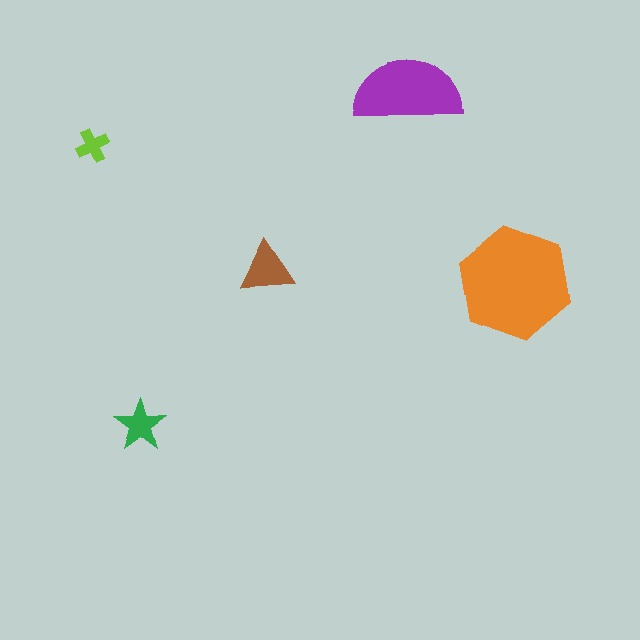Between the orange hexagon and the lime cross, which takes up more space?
The orange hexagon.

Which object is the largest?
The orange hexagon.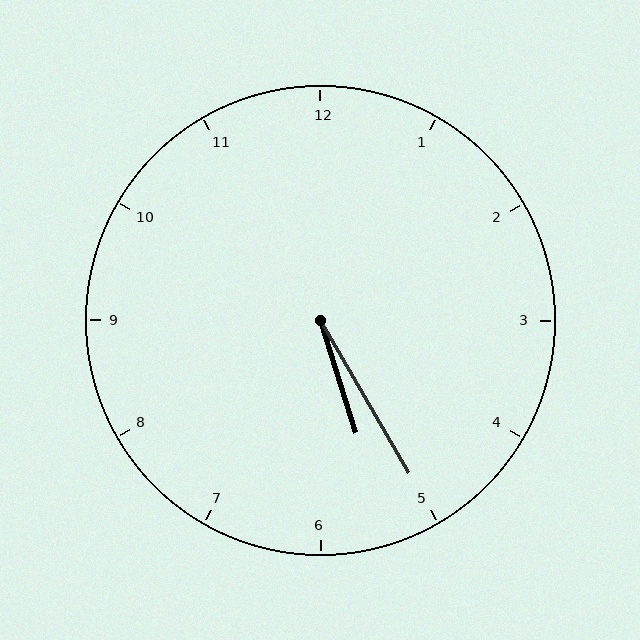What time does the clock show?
5:25.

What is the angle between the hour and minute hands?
Approximately 12 degrees.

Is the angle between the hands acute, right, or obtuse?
It is acute.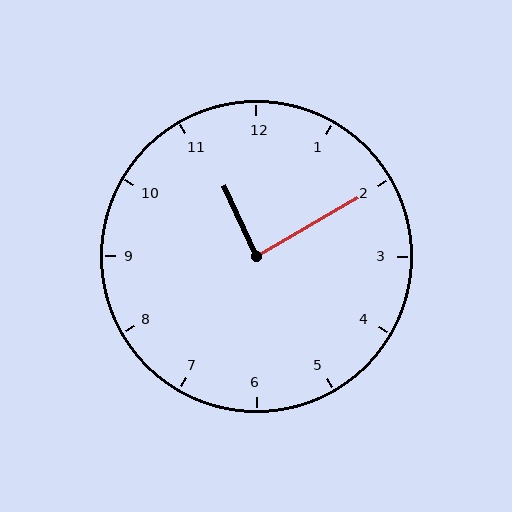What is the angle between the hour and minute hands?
Approximately 85 degrees.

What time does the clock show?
11:10.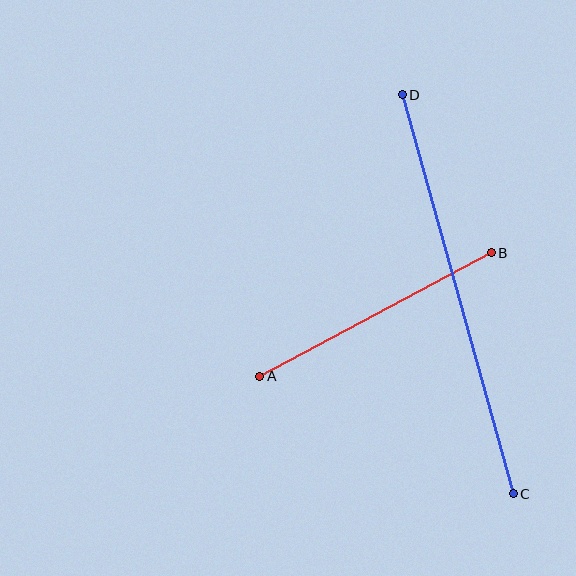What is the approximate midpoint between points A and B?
The midpoint is at approximately (375, 315) pixels.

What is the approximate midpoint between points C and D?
The midpoint is at approximately (458, 294) pixels.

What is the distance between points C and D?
The distance is approximately 414 pixels.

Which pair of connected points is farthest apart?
Points C and D are farthest apart.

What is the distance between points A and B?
The distance is approximately 263 pixels.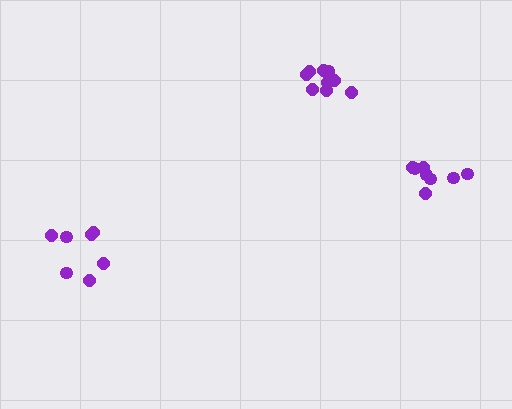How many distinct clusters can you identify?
There are 3 distinct clusters.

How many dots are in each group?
Group 1: 7 dots, Group 2: 10 dots, Group 3: 8 dots (25 total).